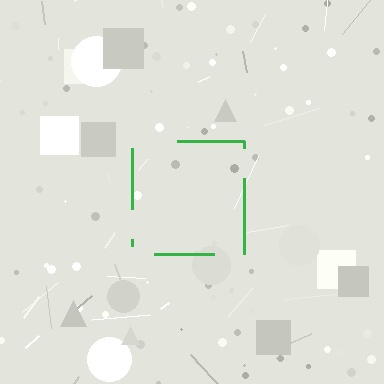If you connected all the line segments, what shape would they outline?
They would outline a square.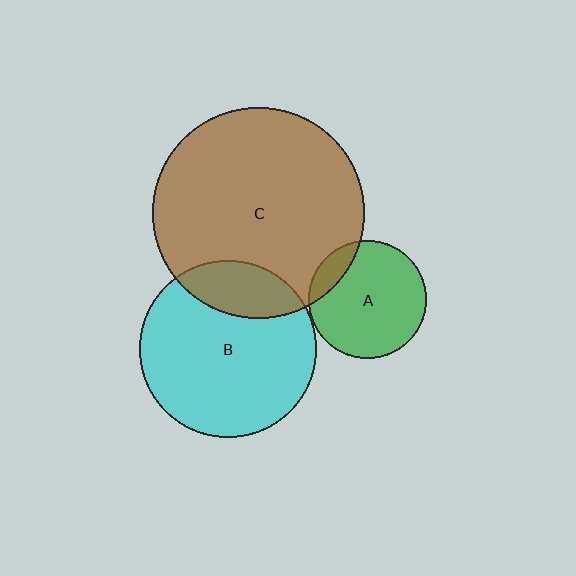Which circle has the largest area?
Circle C (brown).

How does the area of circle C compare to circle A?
Approximately 3.2 times.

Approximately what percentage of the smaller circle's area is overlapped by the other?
Approximately 15%.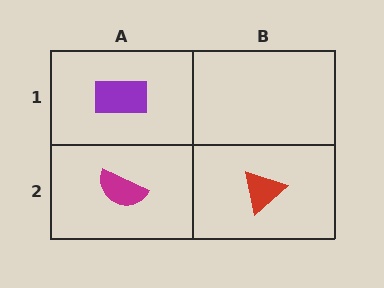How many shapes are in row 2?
2 shapes.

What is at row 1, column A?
A purple rectangle.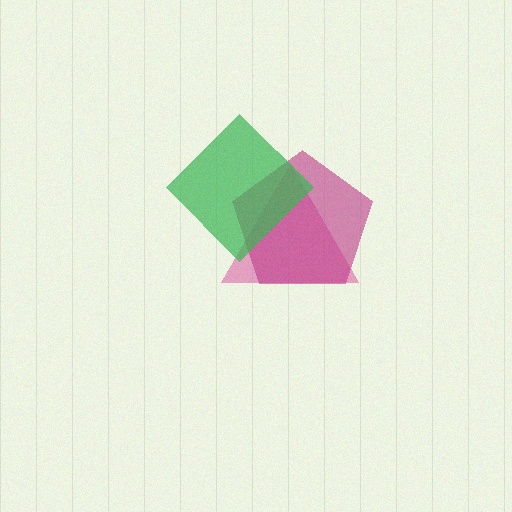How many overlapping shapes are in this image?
There are 3 overlapping shapes in the image.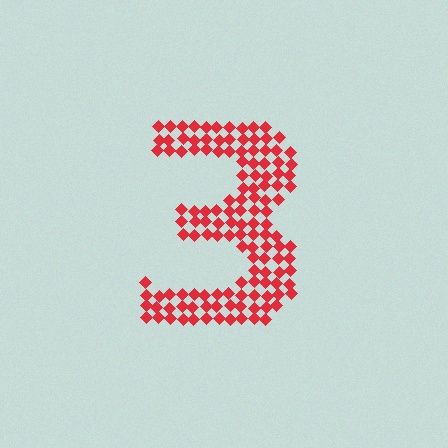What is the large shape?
The large shape is the digit 3.